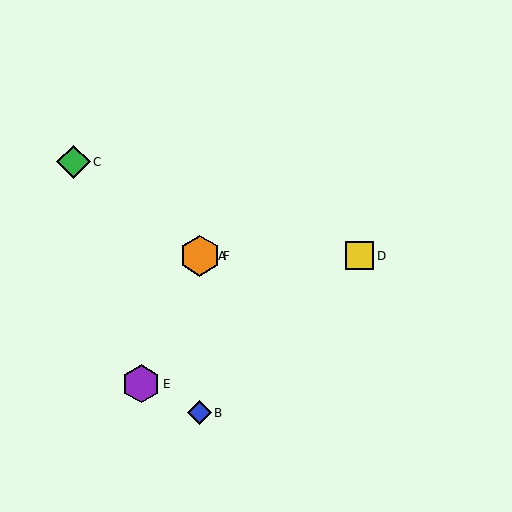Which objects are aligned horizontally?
Objects A, D, F are aligned horizontally.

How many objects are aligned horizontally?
3 objects (A, D, F) are aligned horizontally.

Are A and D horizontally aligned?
Yes, both are at y≈256.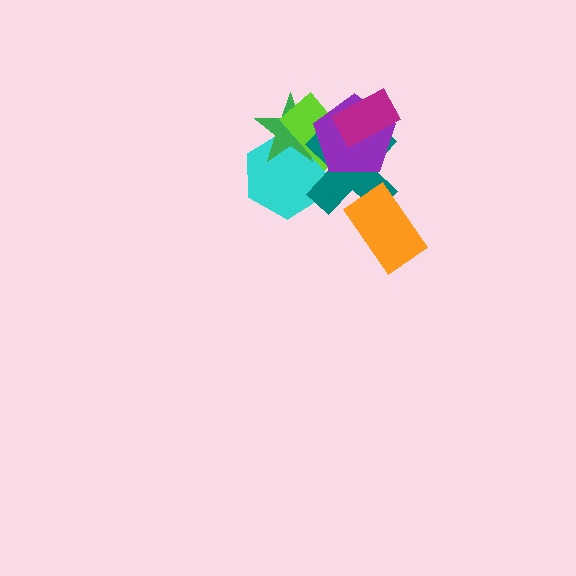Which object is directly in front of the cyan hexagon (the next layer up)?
The green star is directly in front of the cyan hexagon.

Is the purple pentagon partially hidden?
Yes, it is partially covered by another shape.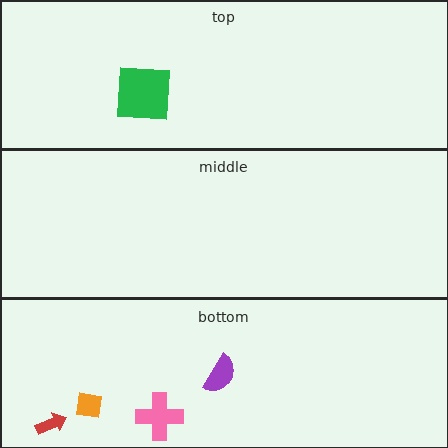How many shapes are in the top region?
1.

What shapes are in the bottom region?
The purple semicircle, the orange square, the pink cross, the red arrow.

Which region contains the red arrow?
The bottom region.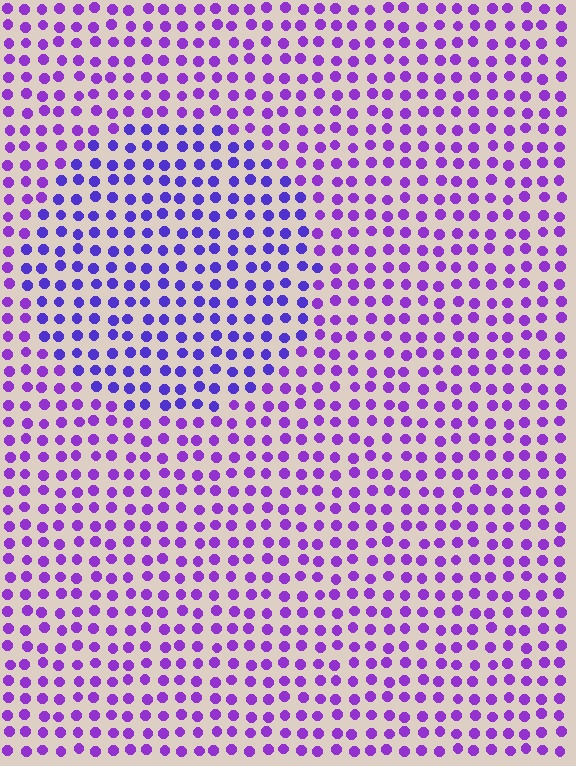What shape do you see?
I see a circle.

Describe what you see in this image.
The image is filled with small purple elements in a uniform arrangement. A circle-shaped region is visible where the elements are tinted to a slightly different hue, forming a subtle color boundary.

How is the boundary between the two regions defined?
The boundary is defined purely by a slight shift in hue (about 26 degrees). Spacing, size, and orientation are identical on both sides.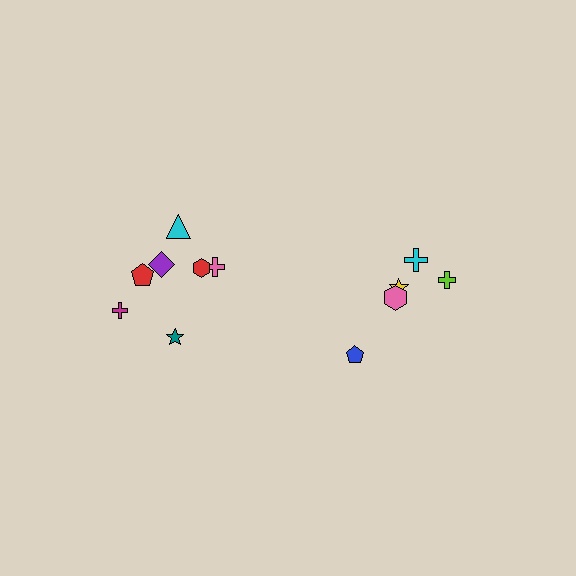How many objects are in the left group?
There are 7 objects.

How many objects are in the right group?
There are 5 objects.